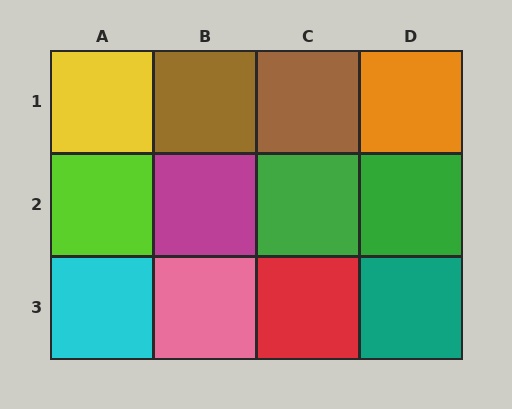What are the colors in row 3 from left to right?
Cyan, pink, red, teal.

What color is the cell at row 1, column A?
Yellow.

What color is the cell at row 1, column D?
Orange.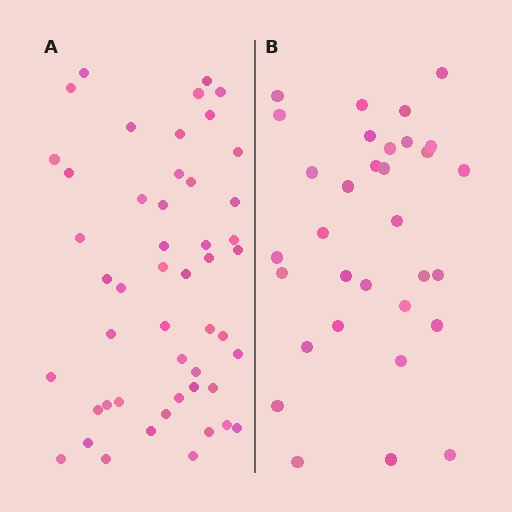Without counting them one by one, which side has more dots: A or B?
Region A (the left region) has more dots.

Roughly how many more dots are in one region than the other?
Region A has approximately 15 more dots than region B.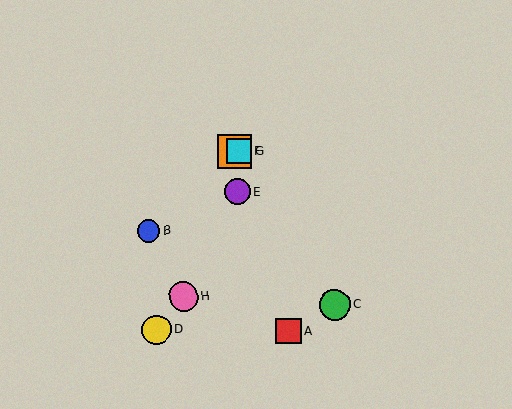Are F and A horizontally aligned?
No, F is at y≈151 and A is at y≈331.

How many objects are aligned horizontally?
2 objects (F, G) are aligned horizontally.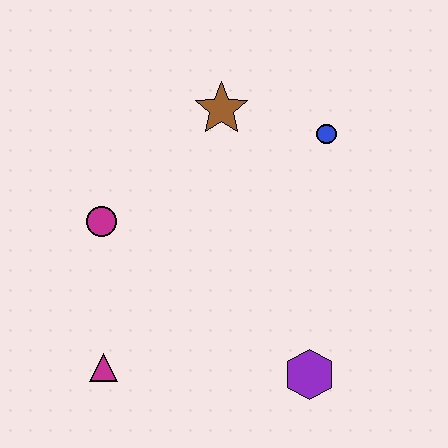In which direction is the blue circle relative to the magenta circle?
The blue circle is to the right of the magenta circle.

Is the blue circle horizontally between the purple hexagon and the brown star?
No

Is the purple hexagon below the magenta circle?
Yes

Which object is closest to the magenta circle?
The magenta triangle is closest to the magenta circle.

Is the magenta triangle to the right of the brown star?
No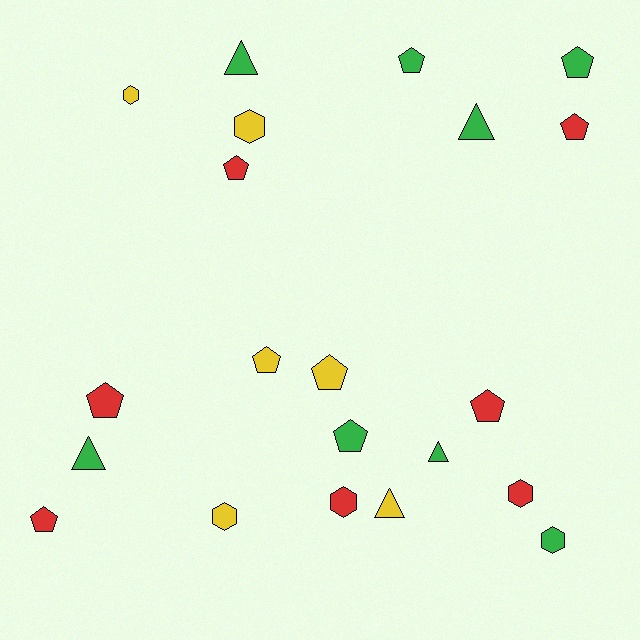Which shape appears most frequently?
Pentagon, with 10 objects.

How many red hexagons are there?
There are 2 red hexagons.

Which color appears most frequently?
Green, with 8 objects.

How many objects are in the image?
There are 21 objects.